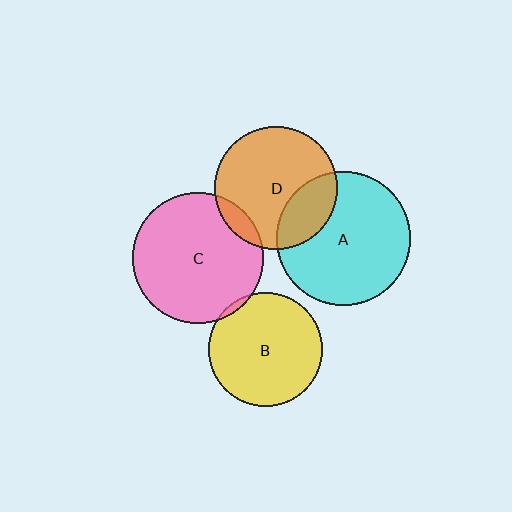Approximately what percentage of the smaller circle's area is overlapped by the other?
Approximately 25%.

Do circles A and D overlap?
Yes.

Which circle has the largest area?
Circle A (cyan).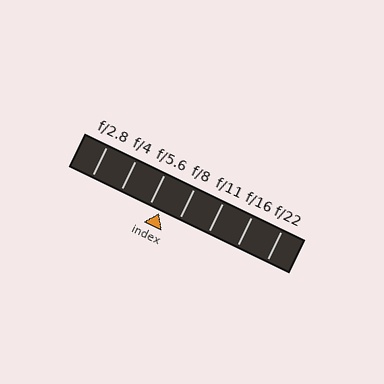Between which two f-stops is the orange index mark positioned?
The index mark is between f/5.6 and f/8.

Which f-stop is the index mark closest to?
The index mark is closest to f/5.6.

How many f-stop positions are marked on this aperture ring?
There are 7 f-stop positions marked.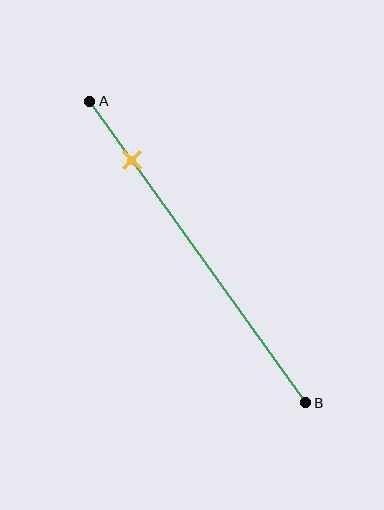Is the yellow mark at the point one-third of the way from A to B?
No, the mark is at about 20% from A, not at the 33% one-third point.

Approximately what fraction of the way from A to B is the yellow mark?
The yellow mark is approximately 20% of the way from A to B.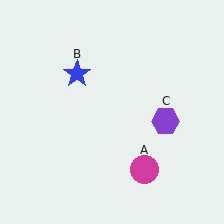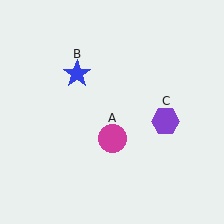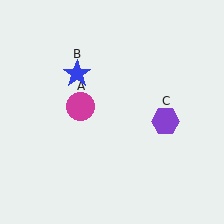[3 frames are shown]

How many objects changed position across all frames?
1 object changed position: magenta circle (object A).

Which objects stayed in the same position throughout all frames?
Blue star (object B) and purple hexagon (object C) remained stationary.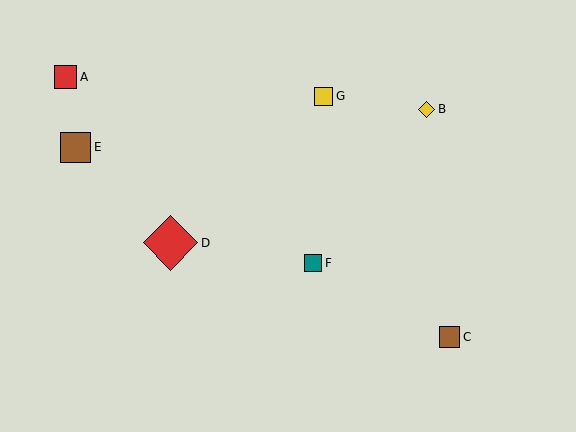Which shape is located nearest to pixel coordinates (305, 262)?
The teal square (labeled F) at (313, 263) is nearest to that location.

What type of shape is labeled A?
Shape A is a red square.